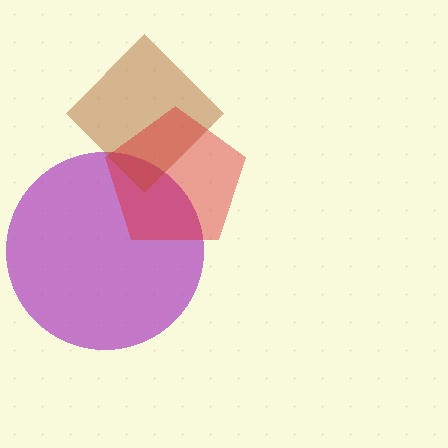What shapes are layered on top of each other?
The layered shapes are: a purple circle, a brown diamond, a red pentagon.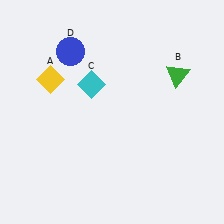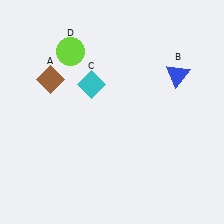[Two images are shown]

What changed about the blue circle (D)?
In Image 1, D is blue. In Image 2, it changed to lime.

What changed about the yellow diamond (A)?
In Image 1, A is yellow. In Image 2, it changed to brown.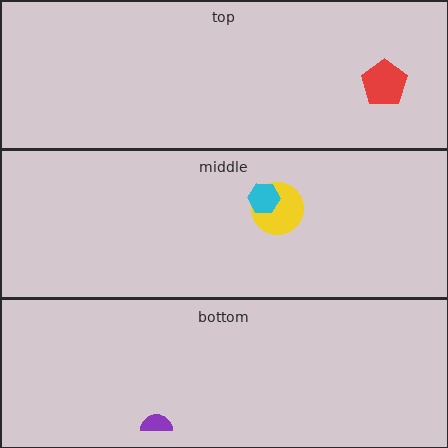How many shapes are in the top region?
1.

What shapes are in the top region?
The red pentagon.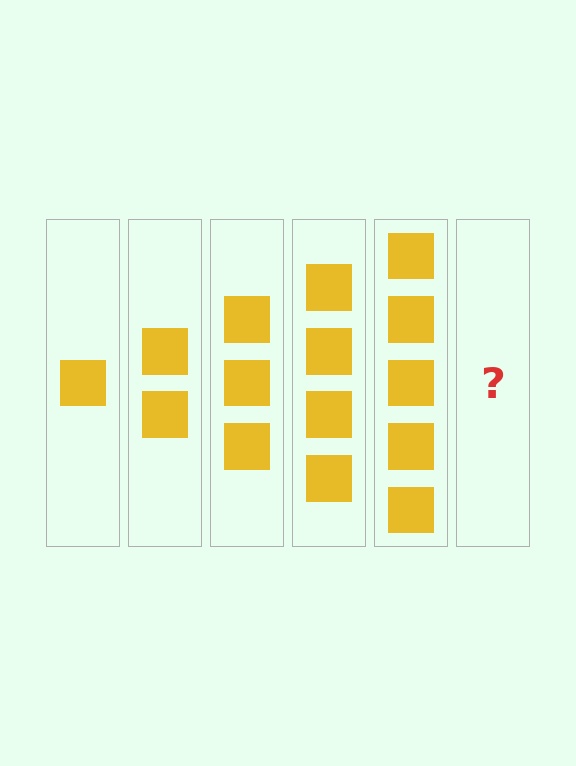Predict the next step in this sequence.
The next step is 6 squares.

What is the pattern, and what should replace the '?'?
The pattern is that each step adds one more square. The '?' should be 6 squares.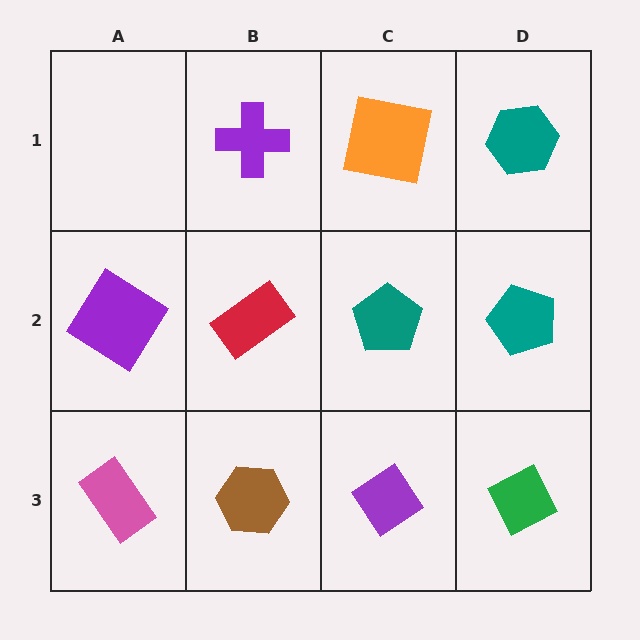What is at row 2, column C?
A teal pentagon.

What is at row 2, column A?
A purple diamond.